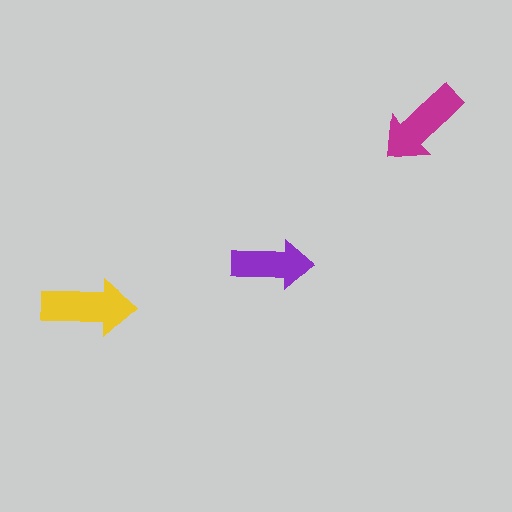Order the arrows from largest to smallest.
the yellow one, the magenta one, the purple one.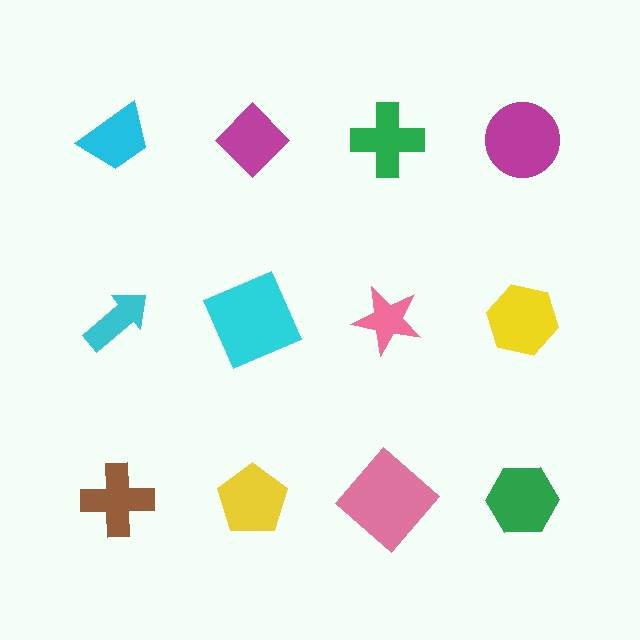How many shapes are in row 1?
4 shapes.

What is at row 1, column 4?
A magenta circle.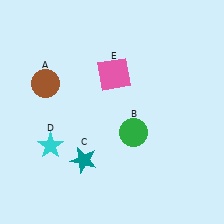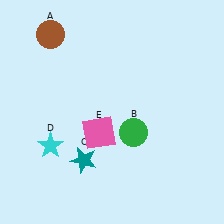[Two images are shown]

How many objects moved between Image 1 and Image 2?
2 objects moved between the two images.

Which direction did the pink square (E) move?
The pink square (E) moved down.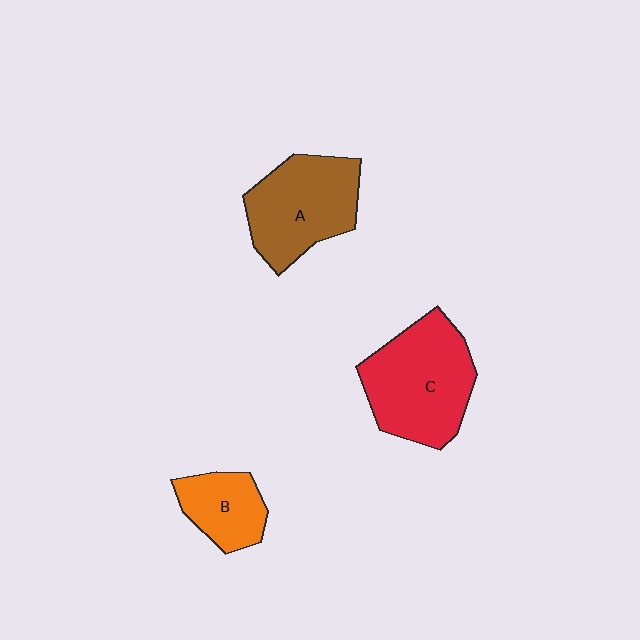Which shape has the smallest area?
Shape B (orange).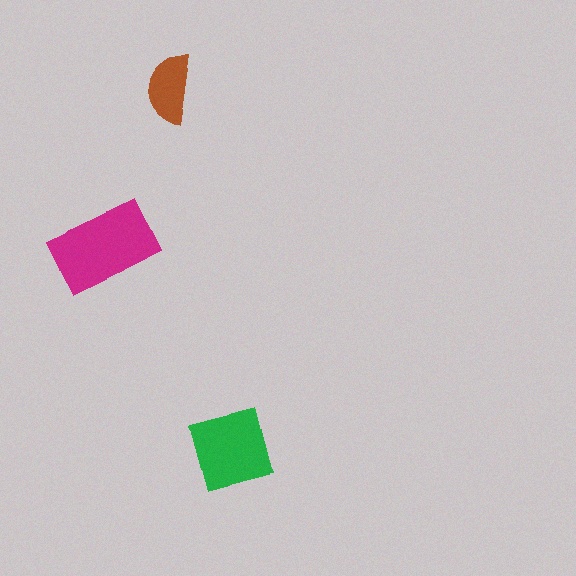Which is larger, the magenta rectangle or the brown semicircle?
The magenta rectangle.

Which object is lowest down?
The green diamond is bottommost.